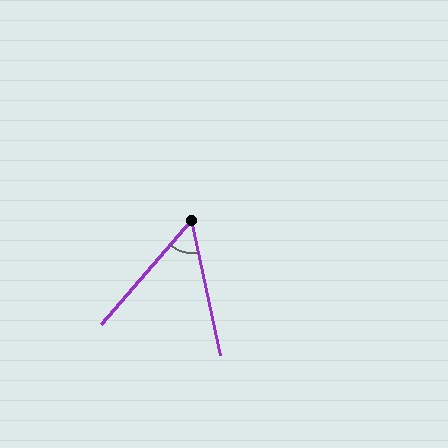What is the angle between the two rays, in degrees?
Approximately 53 degrees.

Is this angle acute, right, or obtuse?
It is acute.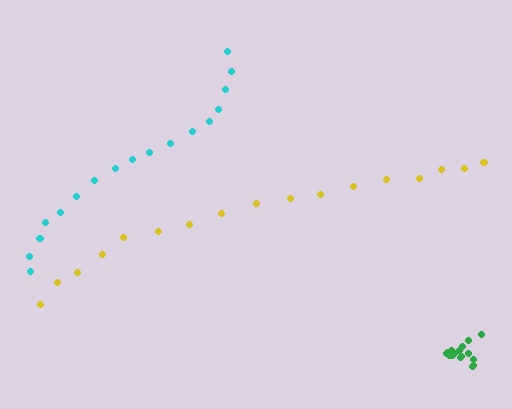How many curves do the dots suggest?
There are 3 distinct paths.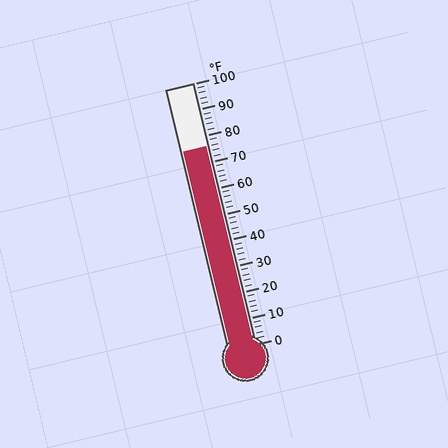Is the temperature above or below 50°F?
The temperature is above 50°F.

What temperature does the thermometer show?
The thermometer shows approximately 76°F.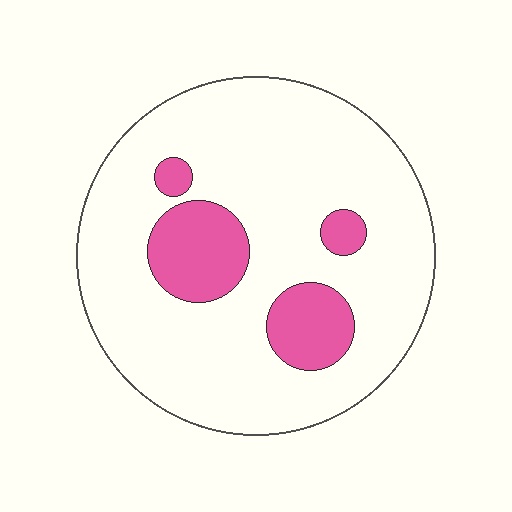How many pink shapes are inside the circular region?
4.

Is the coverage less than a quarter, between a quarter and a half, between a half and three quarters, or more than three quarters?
Less than a quarter.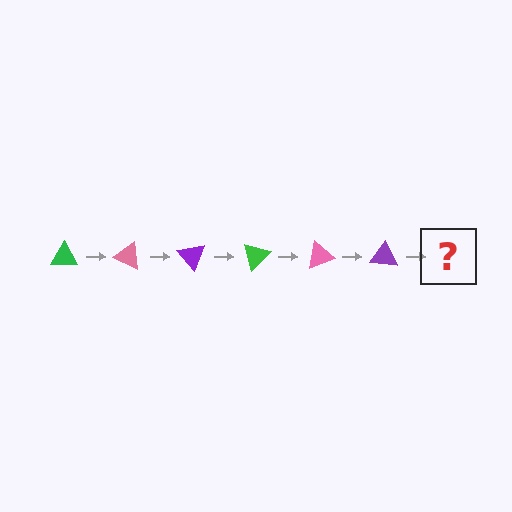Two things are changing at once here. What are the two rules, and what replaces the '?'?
The two rules are that it rotates 25 degrees each step and the color cycles through green, pink, and purple. The '?' should be a green triangle, rotated 150 degrees from the start.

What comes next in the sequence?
The next element should be a green triangle, rotated 150 degrees from the start.